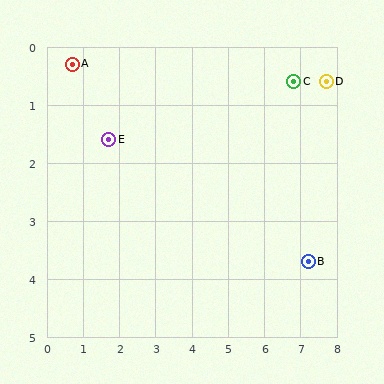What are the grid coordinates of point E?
Point E is at approximately (1.7, 1.6).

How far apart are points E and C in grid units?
Points E and C are about 5.2 grid units apart.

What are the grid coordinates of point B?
Point B is at approximately (7.2, 3.7).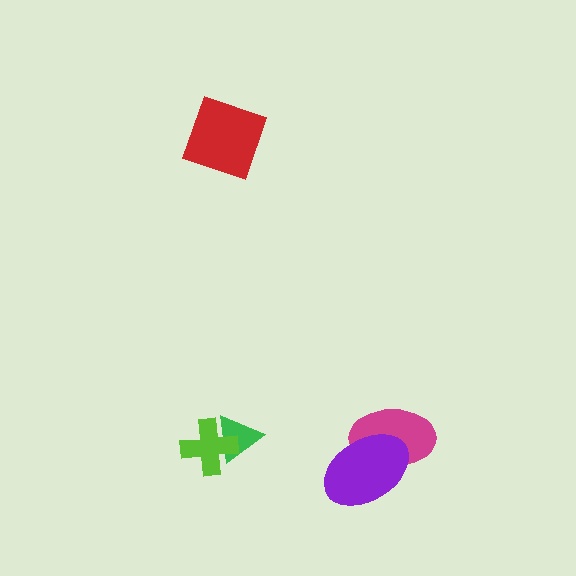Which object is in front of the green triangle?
The lime cross is in front of the green triangle.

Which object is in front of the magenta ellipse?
The purple ellipse is in front of the magenta ellipse.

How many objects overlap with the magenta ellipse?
1 object overlaps with the magenta ellipse.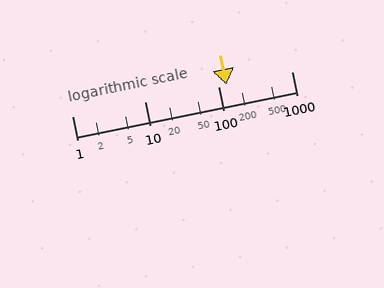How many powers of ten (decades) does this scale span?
The scale spans 3 decades, from 1 to 1000.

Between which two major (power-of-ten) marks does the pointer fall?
The pointer is between 100 and 1000.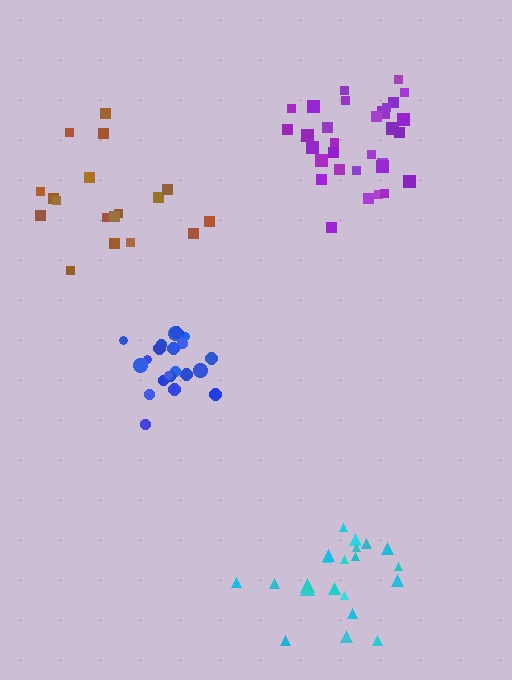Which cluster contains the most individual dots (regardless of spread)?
Purple (31).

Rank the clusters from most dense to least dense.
blue, purple, cyan, brown.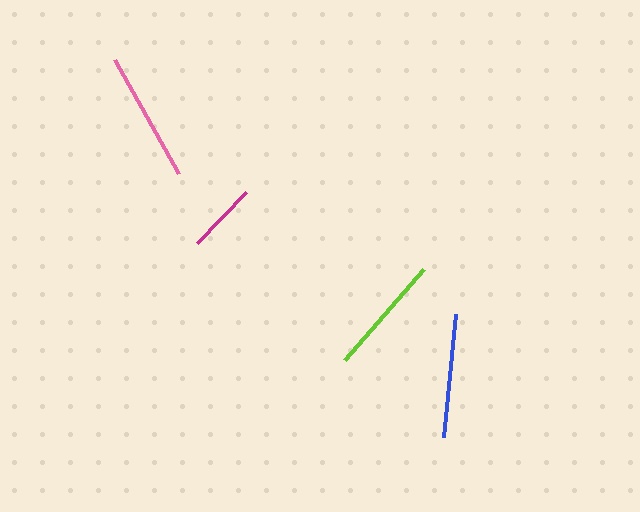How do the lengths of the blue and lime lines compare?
The blue and lime lines are approximately the same length.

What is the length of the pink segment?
The pink segment is approximately 131 pixels long.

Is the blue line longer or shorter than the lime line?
The blue line is longer than the lime line.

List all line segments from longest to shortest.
From longest to shortest: pink, blue, lime, magenta.